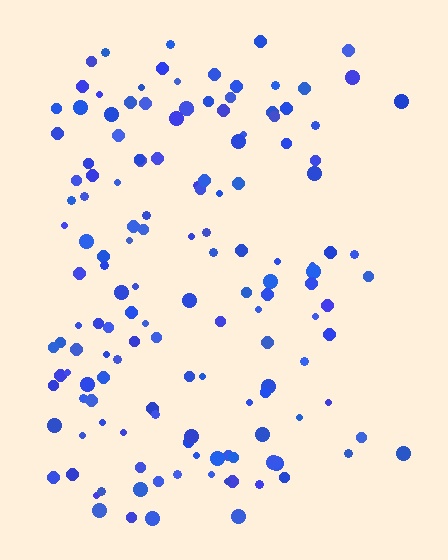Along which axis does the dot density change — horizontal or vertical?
Horizontal.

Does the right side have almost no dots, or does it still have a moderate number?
Still a moderate number, just noticeably fewer than the left.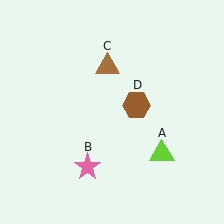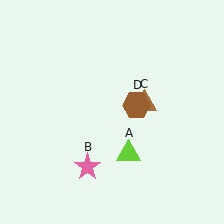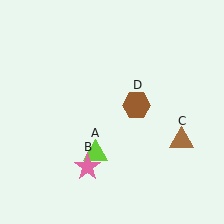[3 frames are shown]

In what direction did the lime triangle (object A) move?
The lime triangle (object A) moved left.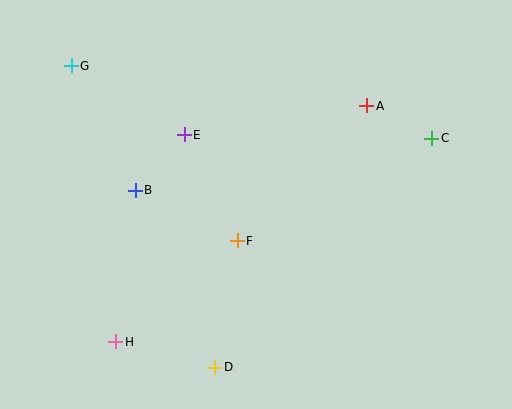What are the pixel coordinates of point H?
Point H is at (116, 342).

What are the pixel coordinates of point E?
Point E is at (184, 135).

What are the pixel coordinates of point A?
Point A is at (367, 106).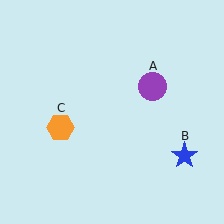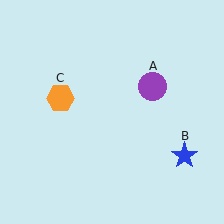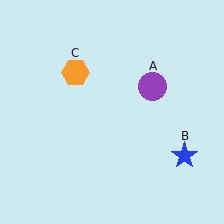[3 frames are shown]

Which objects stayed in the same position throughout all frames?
Purple circle (object A) and blue star (object B) remained stationary.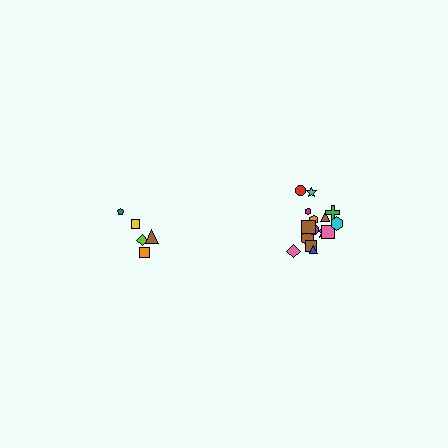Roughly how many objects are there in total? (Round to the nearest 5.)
Roughly 20 objects in total.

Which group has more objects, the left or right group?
The right group.